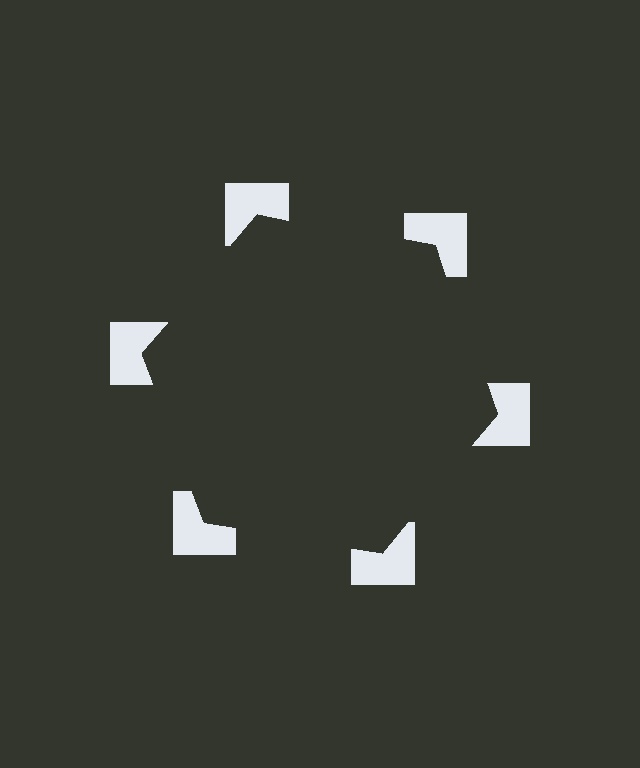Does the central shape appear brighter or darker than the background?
It typically appears slightly darker than the background, even though no actual brightness change is drawn.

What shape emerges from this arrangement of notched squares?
An illusory hexagon — its edges are inferred from the aligned wedge cuts in the notched squares, not physically drawn.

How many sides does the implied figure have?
6 sides.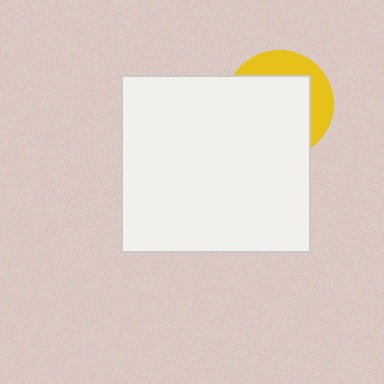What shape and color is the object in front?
The object in front is a white rectangle.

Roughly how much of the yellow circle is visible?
A small part of it is visible (roughly 32%).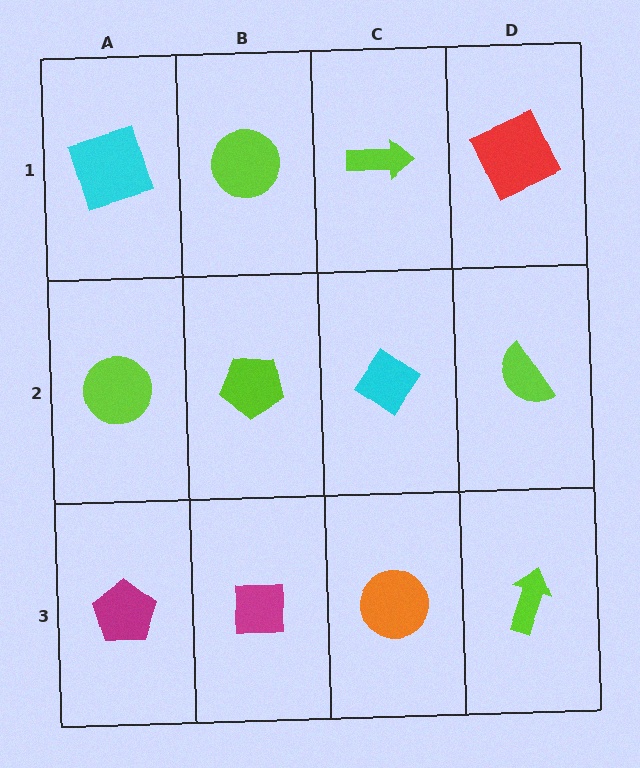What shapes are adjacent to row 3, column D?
A lime semicircle (row 2, column D), an orange circle (row 3, column C).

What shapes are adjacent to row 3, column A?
A lime circle (row 2, column A), a magenta square (row 3, column B).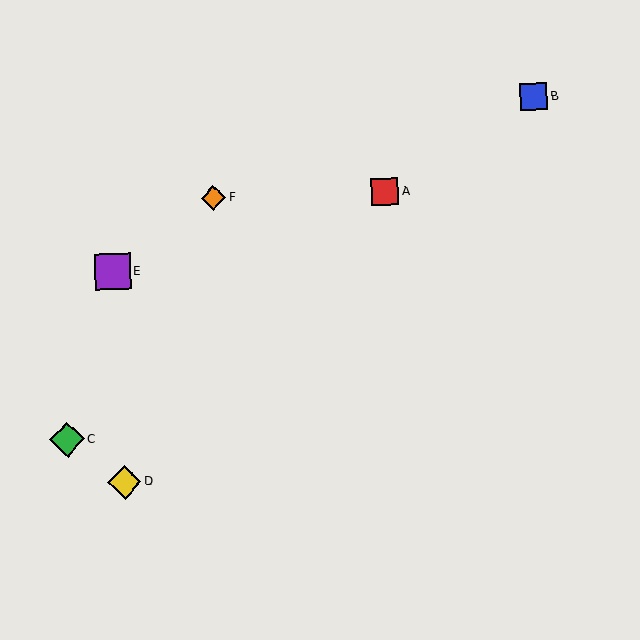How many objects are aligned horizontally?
2 objects (A, F) are aligned horizontally.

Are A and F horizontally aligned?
Yes, both are at y≈192.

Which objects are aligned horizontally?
Objects A, F are aligned horizontally.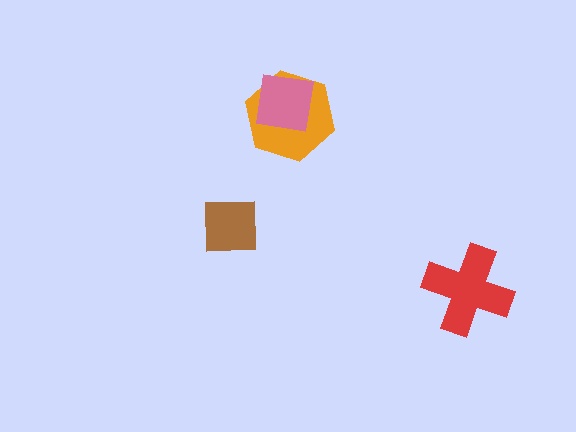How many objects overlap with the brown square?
0 objects overlap with the brown square.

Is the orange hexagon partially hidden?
Yes, it is partially covered by another shape.